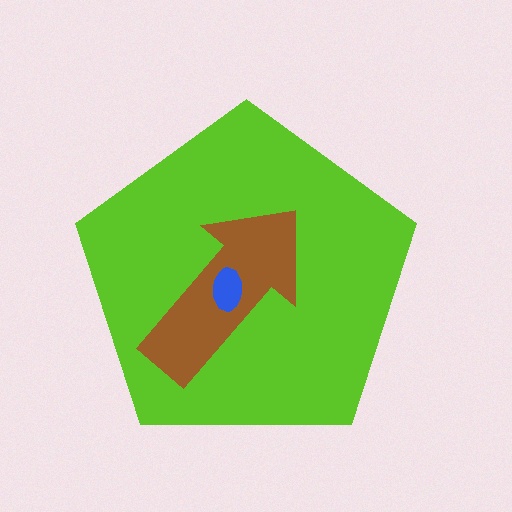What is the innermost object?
The blue ellipse.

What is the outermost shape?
The lime pentagon.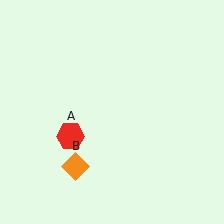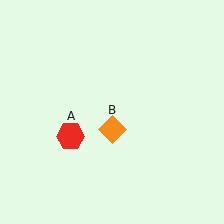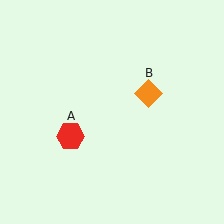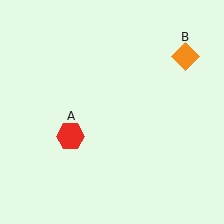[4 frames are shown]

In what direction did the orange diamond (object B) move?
The orange diamond (object B) moved up and to the right.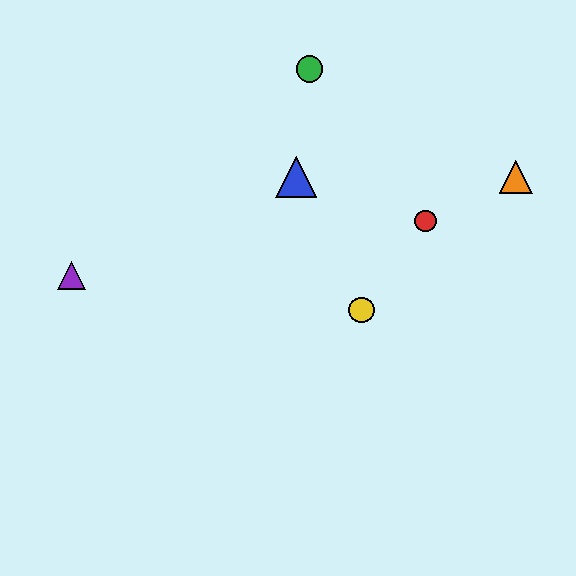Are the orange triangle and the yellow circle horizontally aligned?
No, the orange triangle is at y≈177 and the yellow circle is at y≈310.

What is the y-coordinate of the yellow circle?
The yellow circle is at y≈310.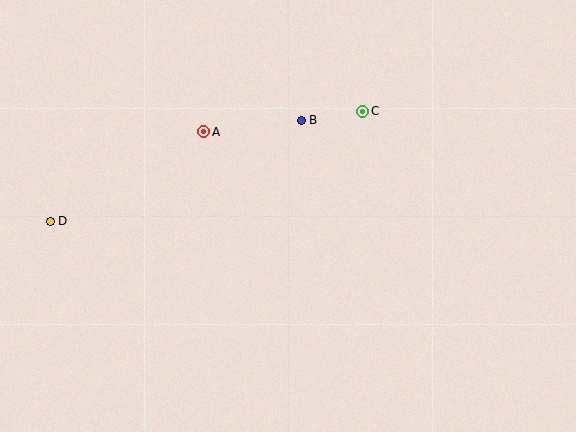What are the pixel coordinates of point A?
Point A is at (204, 132).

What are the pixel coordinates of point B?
Point B is at (301, 120).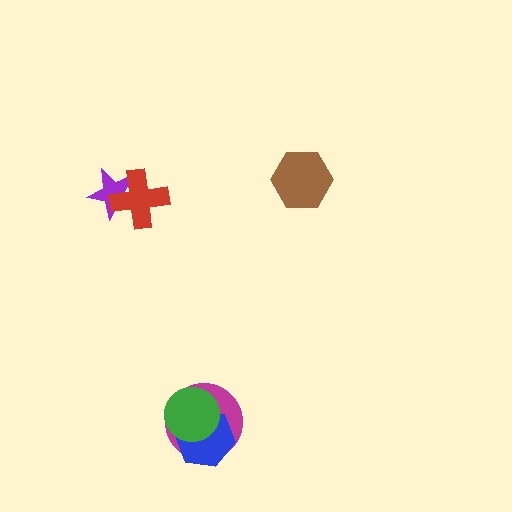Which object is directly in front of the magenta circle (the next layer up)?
The blue hexagon is directly in front of the magenta circle.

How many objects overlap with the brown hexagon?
0 objects overlap with the brown hexagon.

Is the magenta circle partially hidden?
Yes, it is partially covered by another shape.